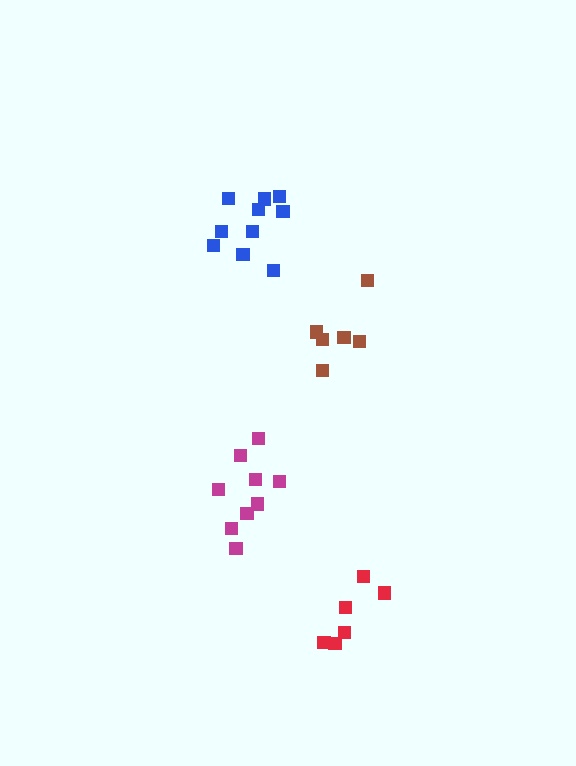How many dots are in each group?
Group 1: 6 dots, Group 2: 10 dots, Group 3: 6 dots, Group 4: 9 dots (31 total).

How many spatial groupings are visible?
There are 4 spatial groupings.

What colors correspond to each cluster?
The clusters are colored: red, blue, brown, magenta.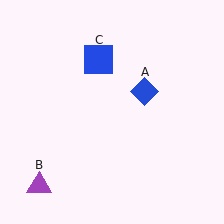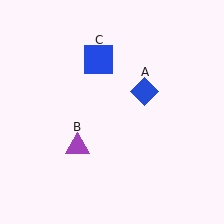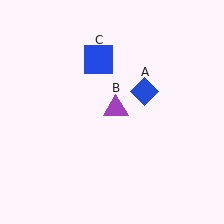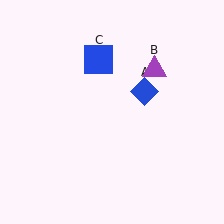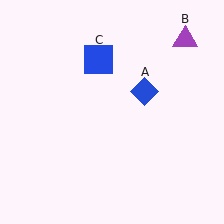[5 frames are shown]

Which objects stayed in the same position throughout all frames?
Blue diamond (object A) and blue square (object C) remained stationary.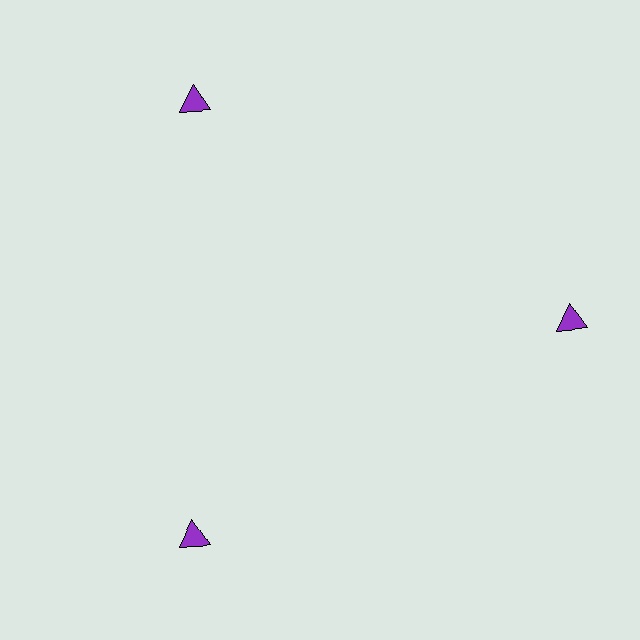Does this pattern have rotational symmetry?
Yes, this pattern has 3-fold rotational symmetry. It looks the same after rotating 120 degrees around the center.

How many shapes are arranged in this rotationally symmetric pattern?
There are 3 shapes, arranged in 3 groups of 1.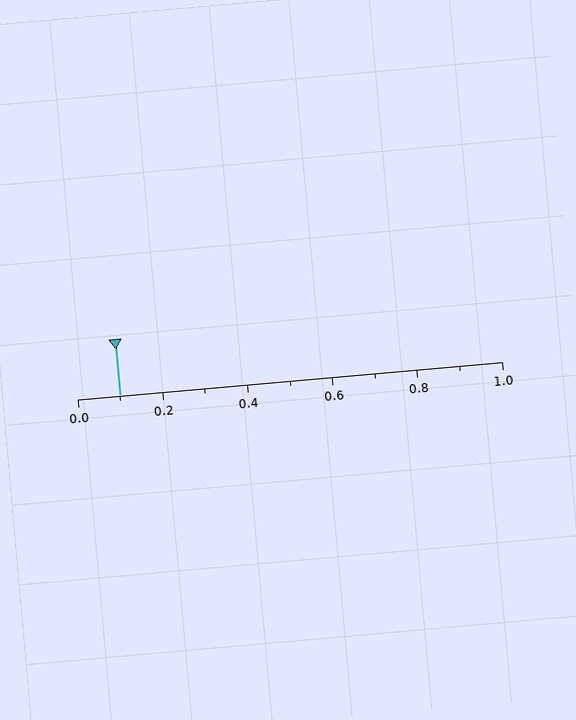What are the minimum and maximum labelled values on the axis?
The axis runs from 0.0 to 1.0.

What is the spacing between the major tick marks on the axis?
The major ticks are spaced 0.2 apart.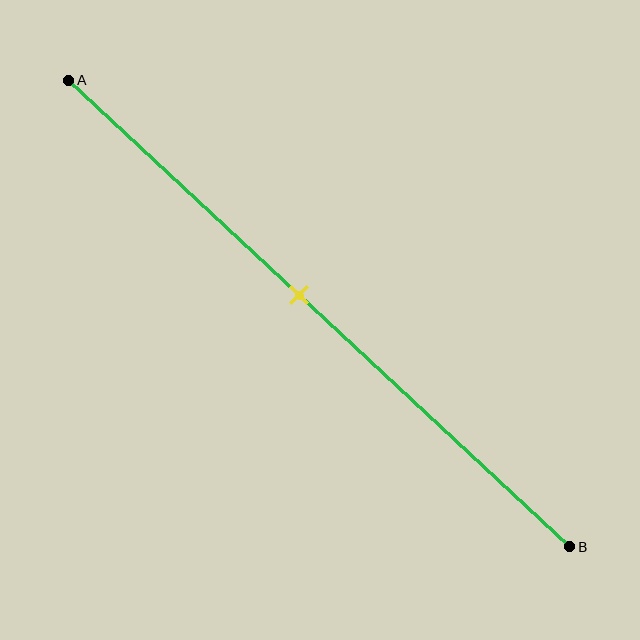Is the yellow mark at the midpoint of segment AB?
No, the mark is at about 45% from A, not at the 50% midpoint.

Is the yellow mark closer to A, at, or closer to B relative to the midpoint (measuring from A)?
The yellow mark is closer to point A than the midpoint of segment AB.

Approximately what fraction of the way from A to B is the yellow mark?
The yellow mark is approximately 45% of the way from A to B.